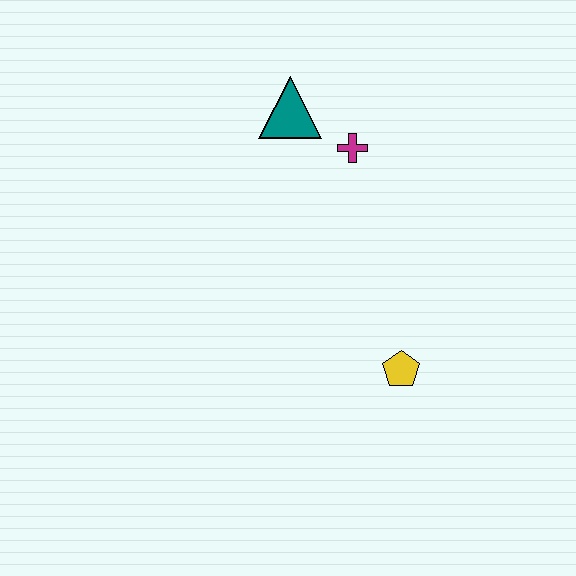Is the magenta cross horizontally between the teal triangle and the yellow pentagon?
Yes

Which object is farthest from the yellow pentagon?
The teal triangle is farthest from the yellow pentagon.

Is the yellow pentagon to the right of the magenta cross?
Yes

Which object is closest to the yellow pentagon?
The magenta cross is closest to the yellow pentagon.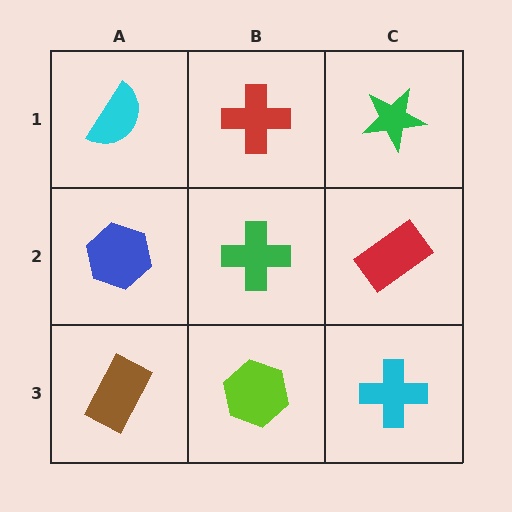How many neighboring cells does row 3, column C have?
2.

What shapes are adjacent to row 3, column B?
A green cross (row 2, column B), a brown rectangle (row 3, column A), a cyan cross (row 3, column C).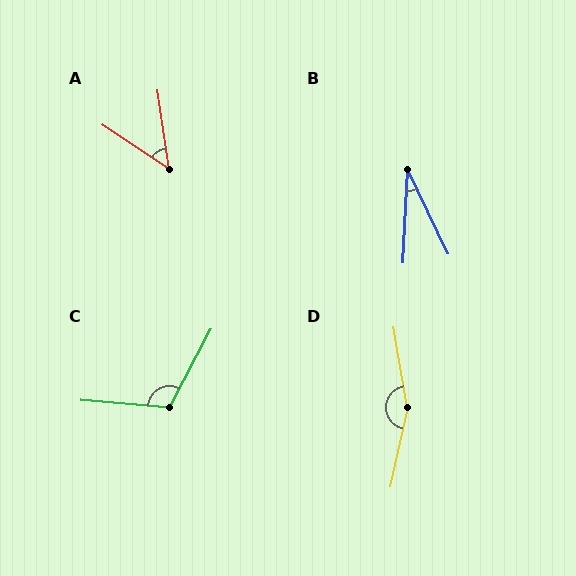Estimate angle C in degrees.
Approximately 113 degrees.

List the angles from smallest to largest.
B (28°), A (49°), C (113°), D (158°).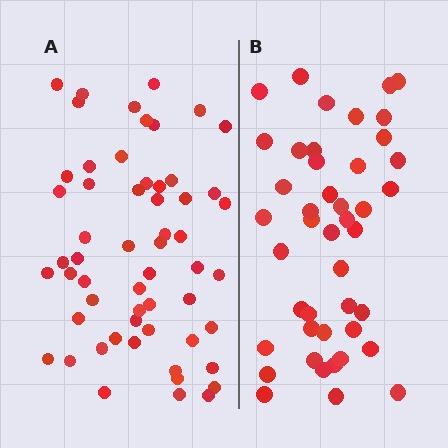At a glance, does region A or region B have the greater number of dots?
Region A (the left region) has more dots.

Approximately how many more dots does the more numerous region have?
Region A has approximately 15 more dots than region B.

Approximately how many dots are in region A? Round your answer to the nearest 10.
About 60 dots. (The exact count is 57, which rounds to 60.)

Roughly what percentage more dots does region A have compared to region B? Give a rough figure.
About 30% more.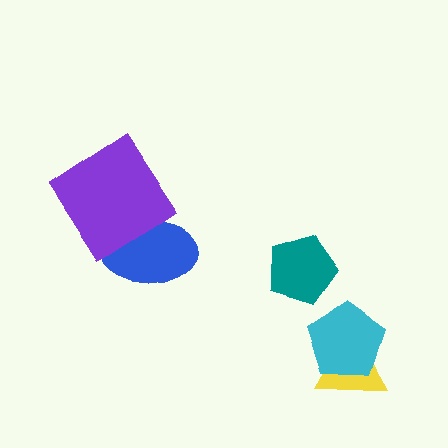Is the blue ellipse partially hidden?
Yes, it is partially covered by another shape.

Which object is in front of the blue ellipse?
The purple diamond is in front of the blue ellipse.